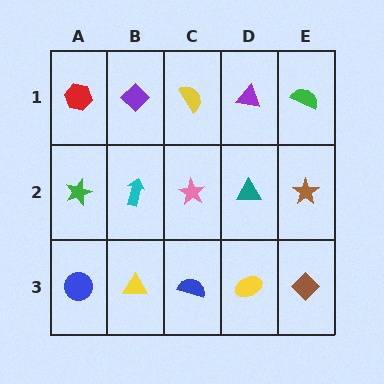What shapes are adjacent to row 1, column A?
A green star (row 2, column A), a purple diamond (row 1, column B).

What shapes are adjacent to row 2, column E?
A green semicircle (row 1, column E), a brown diamond (row 3, column E), a teal triangle (row 2, column D).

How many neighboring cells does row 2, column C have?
4.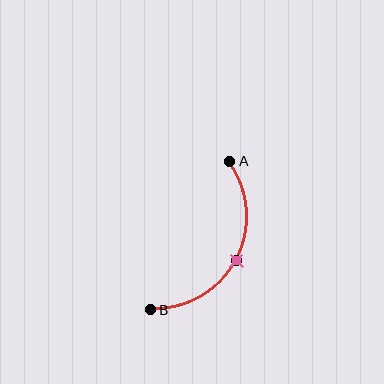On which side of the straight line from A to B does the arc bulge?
The arc bulges to the right of the straight line connecting A and B.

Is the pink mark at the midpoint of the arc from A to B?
Yes. The pink mark lies on the arc at equal arc-length from both A and B — it is the arc midpoint.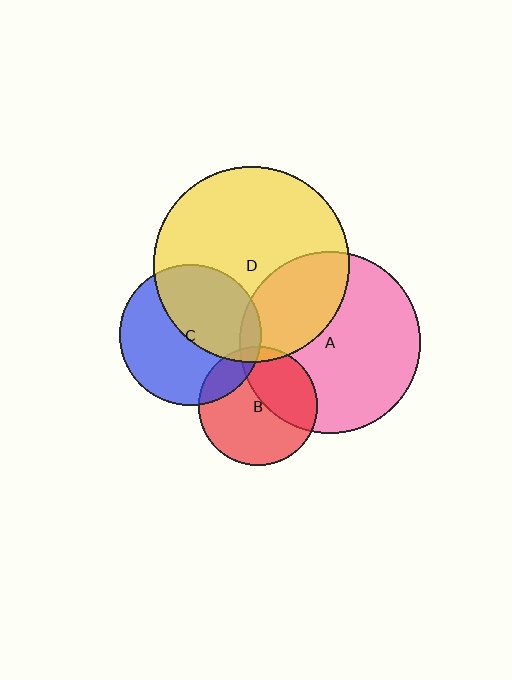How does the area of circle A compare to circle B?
Approximately 2.3 times.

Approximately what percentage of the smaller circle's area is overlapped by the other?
Approximately 30%.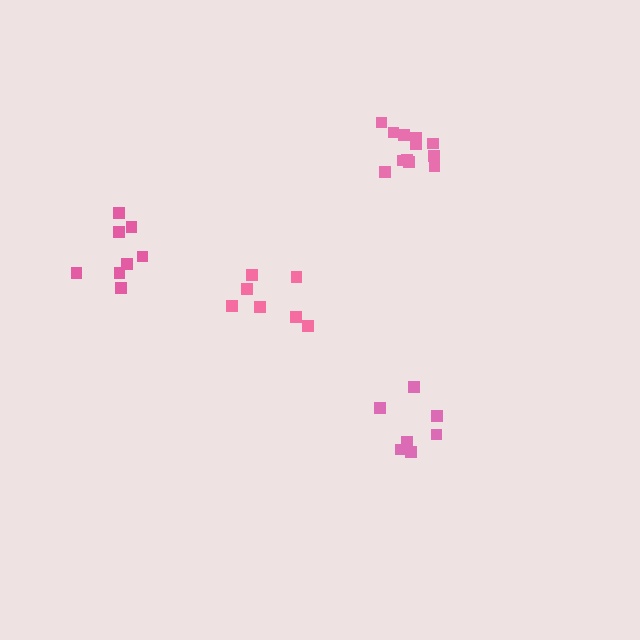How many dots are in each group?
Group 1: 12 dots, Group 2: 8 dots, Group 3: 7 dots, Group 4: 7 dots (34 total).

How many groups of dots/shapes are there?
There are 4 groups.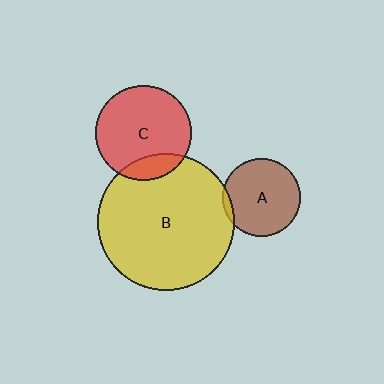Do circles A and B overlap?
Yes.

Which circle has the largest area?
Circle B (yellow).